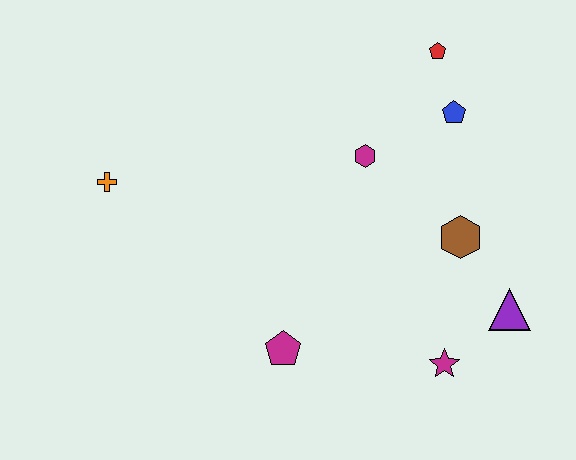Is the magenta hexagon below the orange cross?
No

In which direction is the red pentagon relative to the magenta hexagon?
The red pentagon is above the magenta hexagon.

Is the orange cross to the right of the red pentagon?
No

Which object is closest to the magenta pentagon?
The magenta star is closest to the magenta pentagon.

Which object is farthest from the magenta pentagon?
The red pentagon is farthest from the magenta pentagon.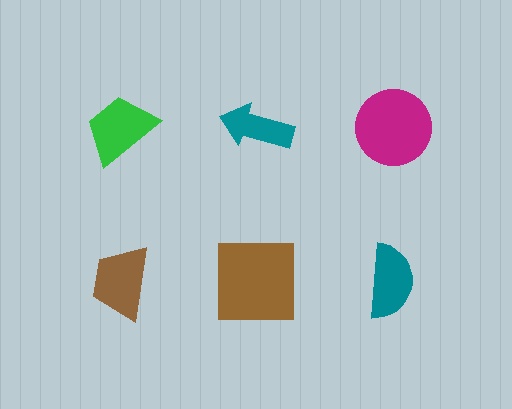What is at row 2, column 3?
A teal semicircle.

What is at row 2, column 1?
A brown trapezoid.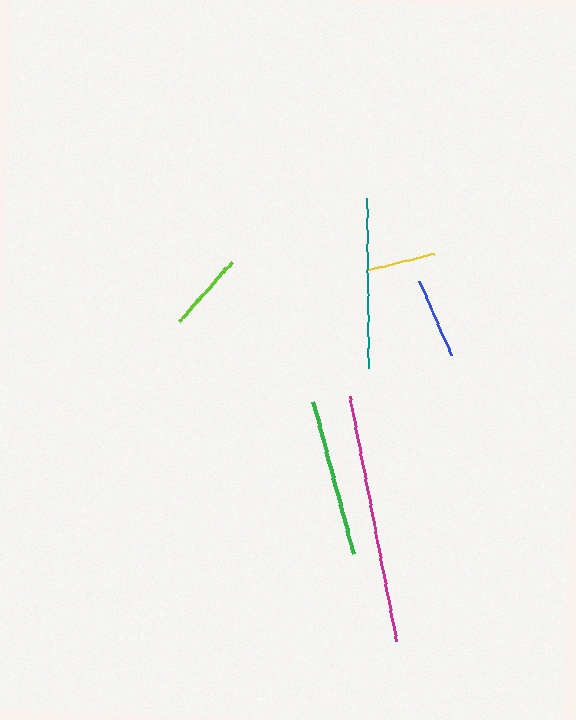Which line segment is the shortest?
The yellow line is the shortest at approximately 69 pixels.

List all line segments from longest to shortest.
From longest to shortest: magenta, teal, green, blue, lime, yellow.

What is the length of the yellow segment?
The yellow segment is approximately 69 pixels long.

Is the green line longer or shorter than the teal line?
The teal line is longer than the green line.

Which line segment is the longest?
The magenta line is the longest at approximately 249 pixels.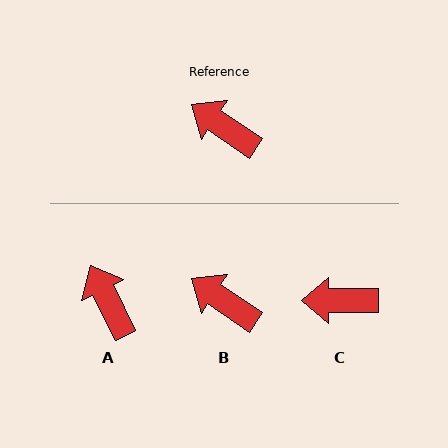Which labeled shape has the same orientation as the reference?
B.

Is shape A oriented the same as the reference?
No, it is off by about 29 degrees.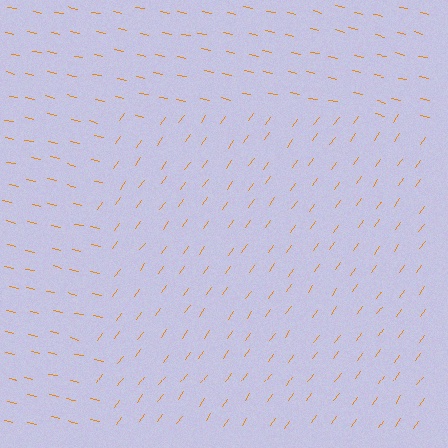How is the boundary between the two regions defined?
The boundary is defined purely by a change in line orientation (approximately 67 degrees difference). All lines are the same color and thickness.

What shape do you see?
I see a rectangle.